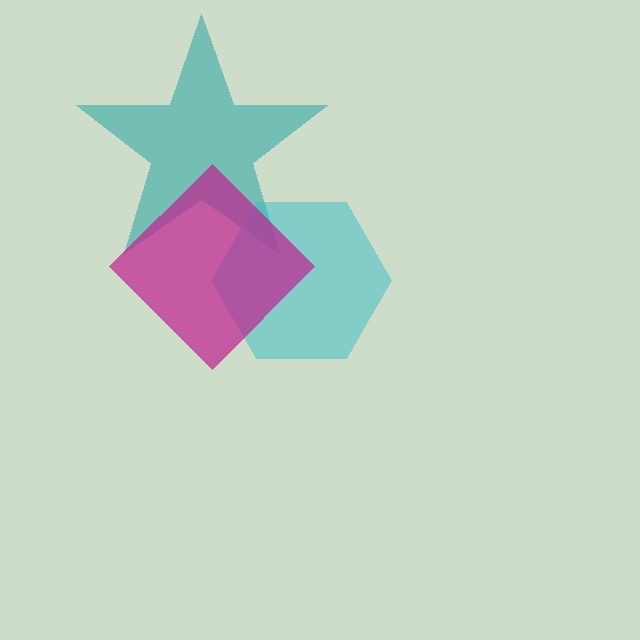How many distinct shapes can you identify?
There are 3 distinct shapes: a teal star, a cyan hexagon, a magenta diamond.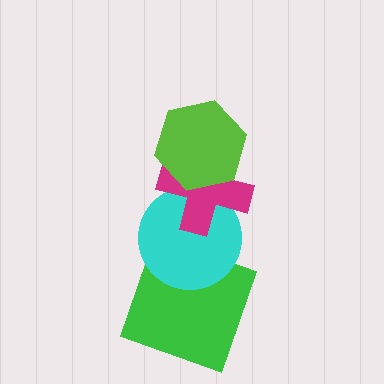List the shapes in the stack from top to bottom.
From top to bottom: the lime hexagon, the magenta cross, the cyan circle, the green square.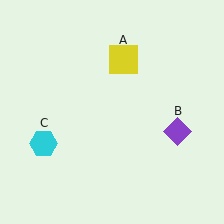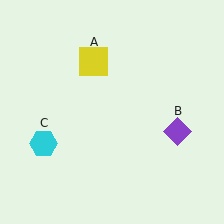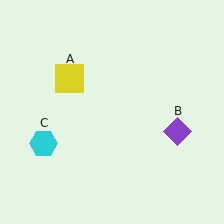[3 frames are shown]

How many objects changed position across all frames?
1 object changed position: yellow square (object A).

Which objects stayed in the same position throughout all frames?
Purple diamond (object B) and cyan hexagon (object C) remained stationary.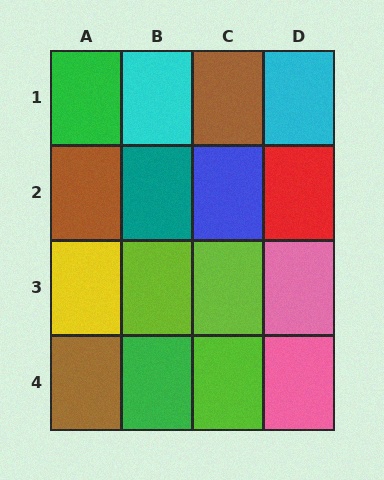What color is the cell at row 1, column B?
Cyan.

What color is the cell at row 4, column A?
Brown.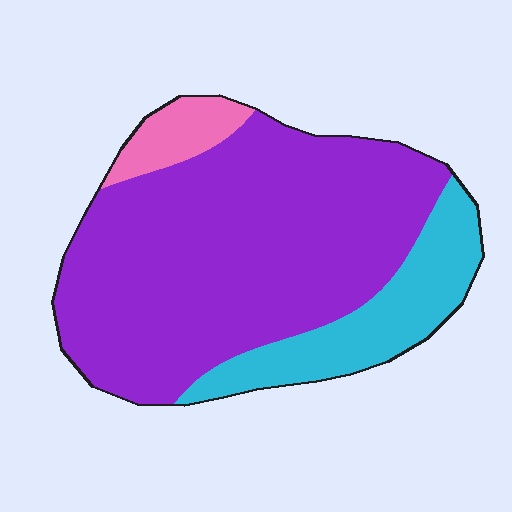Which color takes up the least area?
Pink, at roughly 5%.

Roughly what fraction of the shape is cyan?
Cyan takes up about one fifth (1/5) of the shape.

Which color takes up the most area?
Purple, at roughly 75%.